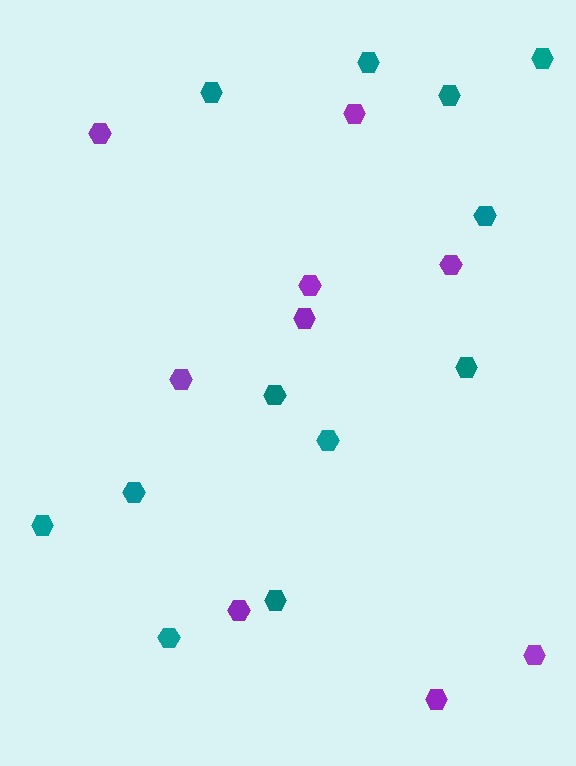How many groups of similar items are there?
There are 2 groups: one group of teal hexagons (12) and one group of purple hexagons (9).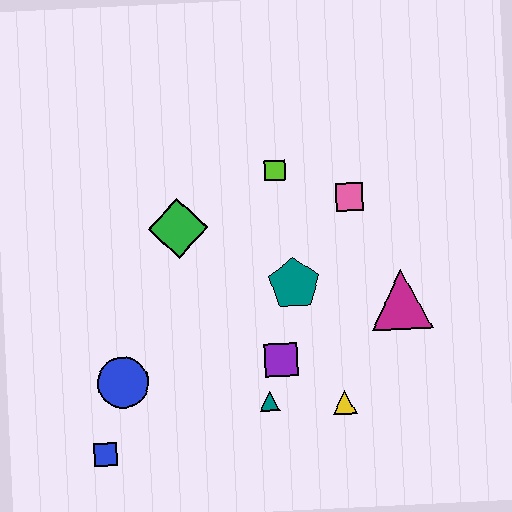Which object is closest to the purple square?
The teal triangle is closest to the purple square.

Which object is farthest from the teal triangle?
The lime square is farthest from the teal triangle.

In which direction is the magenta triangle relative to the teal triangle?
The magenta triangle is to the right of the teal triangle.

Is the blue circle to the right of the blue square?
Yes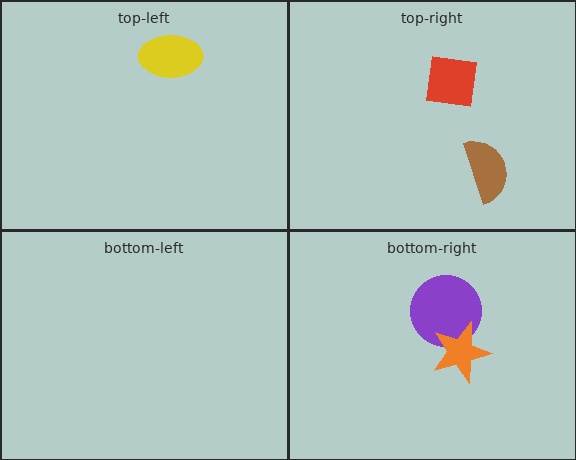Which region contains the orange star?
The bottom-right region.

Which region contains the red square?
The top-right region.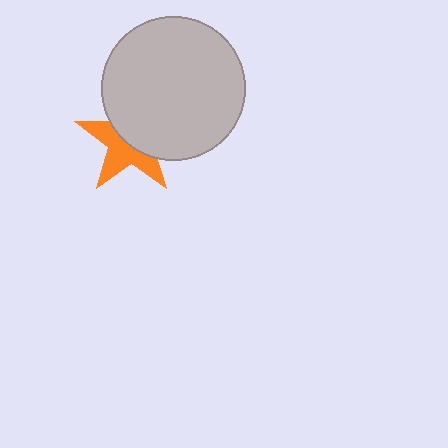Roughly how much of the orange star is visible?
About half of it is visible (roughly 50%).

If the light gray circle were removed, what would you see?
You would see the complete orange star.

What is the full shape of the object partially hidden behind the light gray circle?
The partially hidden object is an orange star.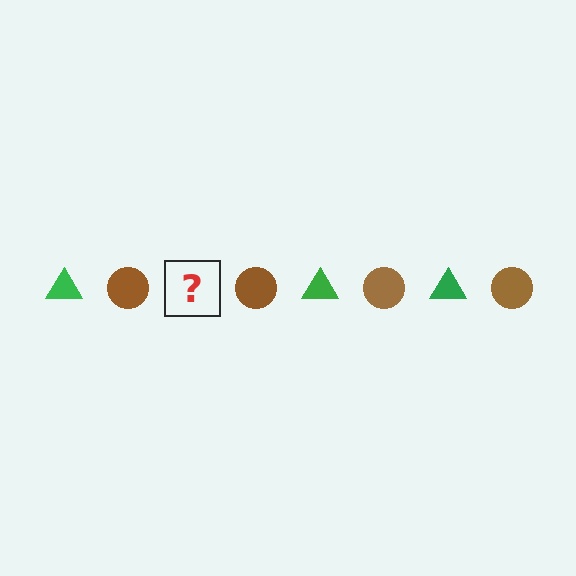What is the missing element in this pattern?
The missing element is a green triangle.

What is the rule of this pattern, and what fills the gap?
The rule is that the pattern alternates between green triangle and brown circle. The gap should be filled with a green triangle.